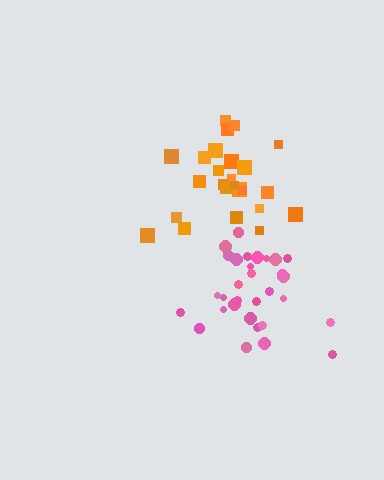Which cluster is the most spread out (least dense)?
Orange.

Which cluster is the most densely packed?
Pink.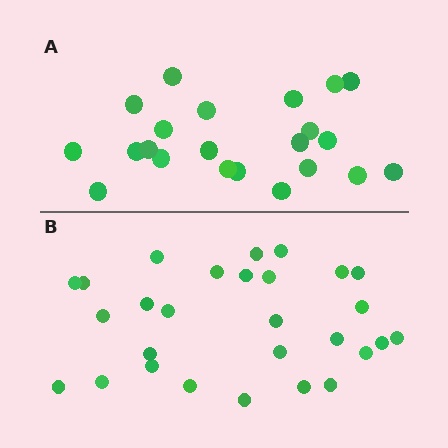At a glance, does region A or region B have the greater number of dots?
Region B (the bottom region) has more dots.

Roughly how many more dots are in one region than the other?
Region B has about 6 more dots than region A.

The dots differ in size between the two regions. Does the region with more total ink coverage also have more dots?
No. Region A has more total ink coverage because its dots are larger, but region B actually contains more individual dots. Total area can be misleading — the number of items is what matters here.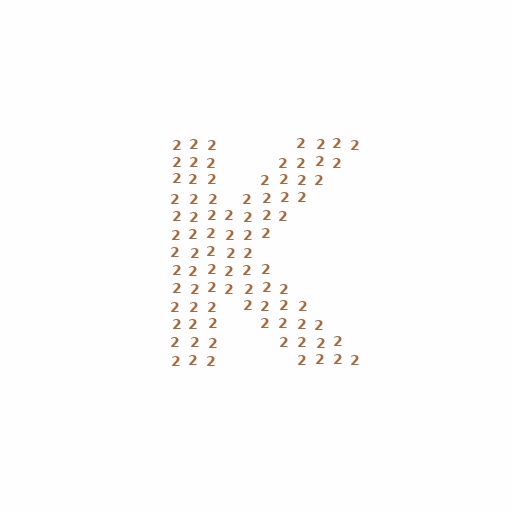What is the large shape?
The large shape is the letter K.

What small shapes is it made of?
It is made of small digit 2's.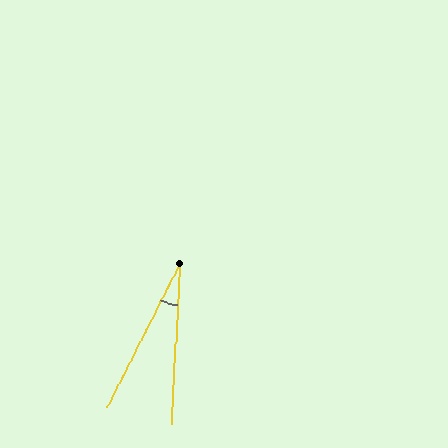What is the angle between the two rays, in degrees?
Approximately 24 degrees.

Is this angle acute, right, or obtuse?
It is acute.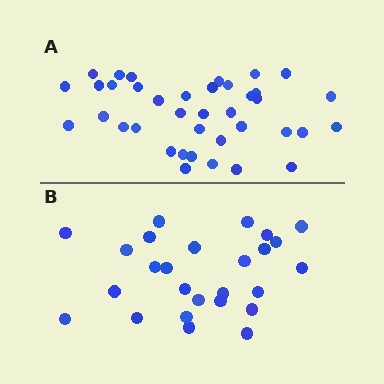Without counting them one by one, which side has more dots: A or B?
Region A (the top region) has more dots.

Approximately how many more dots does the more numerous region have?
Region A has roughly 12 or so more dots than region B.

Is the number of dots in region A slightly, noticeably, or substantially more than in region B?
Region A has substantially more. The ratio is roughly 1.5 to 1.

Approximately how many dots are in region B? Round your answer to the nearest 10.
About 30 dots. (The exact count is 26, which rounds to 30.)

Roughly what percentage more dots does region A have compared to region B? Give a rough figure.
About 45% more.